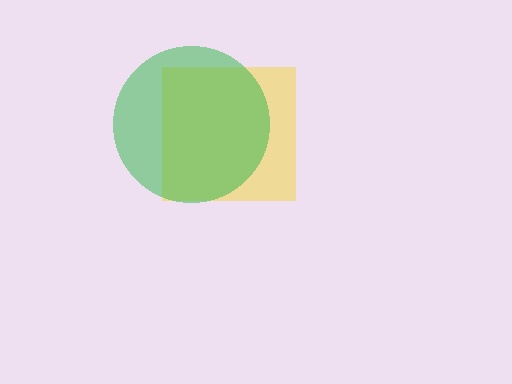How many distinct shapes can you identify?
There are 2 distinct shapes: a yellow square, a green circle.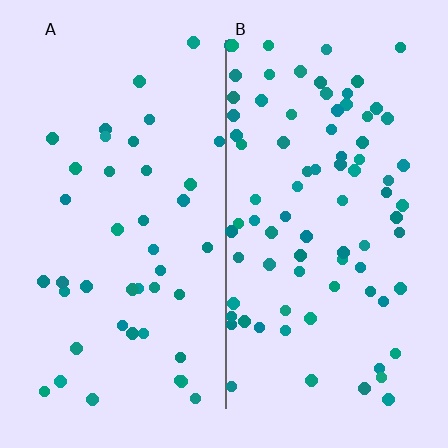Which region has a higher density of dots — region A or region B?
B (the right).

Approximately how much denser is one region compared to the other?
Approximately 2.0× — region B over region A.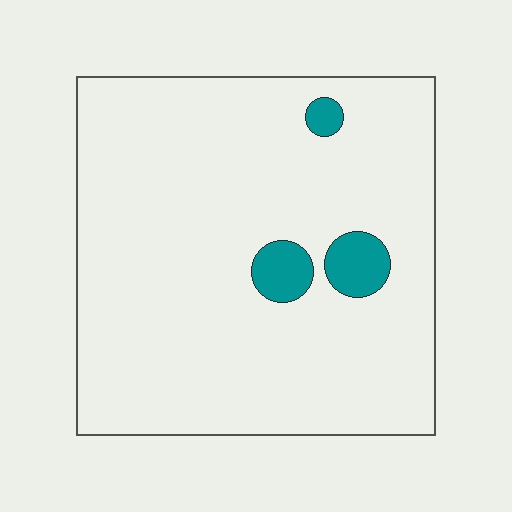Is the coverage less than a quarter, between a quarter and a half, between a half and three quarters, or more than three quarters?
Less than a quarter.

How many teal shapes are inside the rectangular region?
3.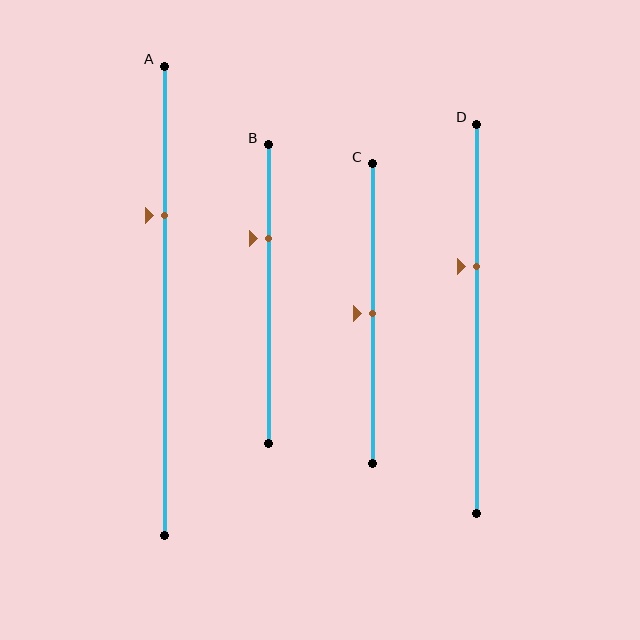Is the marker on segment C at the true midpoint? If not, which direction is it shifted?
Yes, the marker on segment C is at the true midpoint.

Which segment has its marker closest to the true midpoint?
Segment C has its marker closest to the true midpoint.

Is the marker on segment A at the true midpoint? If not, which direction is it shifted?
No, the marker on segment A is shifted upward by about 18% of the segment length.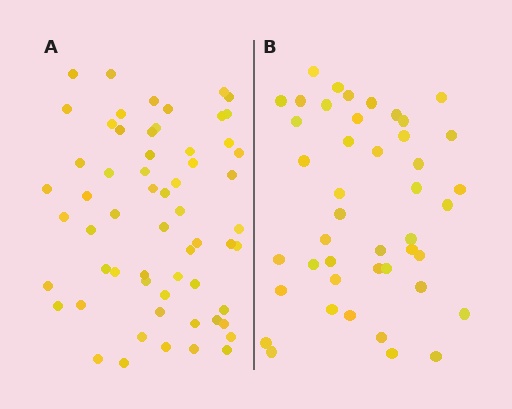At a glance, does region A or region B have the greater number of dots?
Region A (the left region) has more dots.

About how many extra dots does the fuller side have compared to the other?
Region A has approximately 15 more dots than region B.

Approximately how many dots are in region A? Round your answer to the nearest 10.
About 60 dots.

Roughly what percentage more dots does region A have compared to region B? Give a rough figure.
About 35% more.